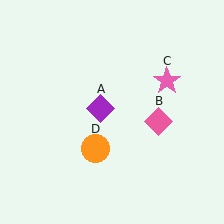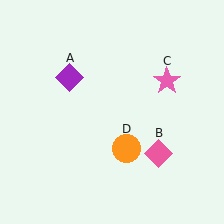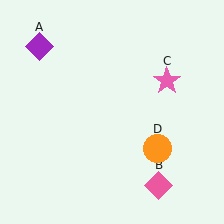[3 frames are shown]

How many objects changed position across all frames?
3 objects changed position: purple diamond (object A), pink diamond (object B), orange circle (object D).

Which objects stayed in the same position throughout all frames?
Pink star (object C) remained stationary.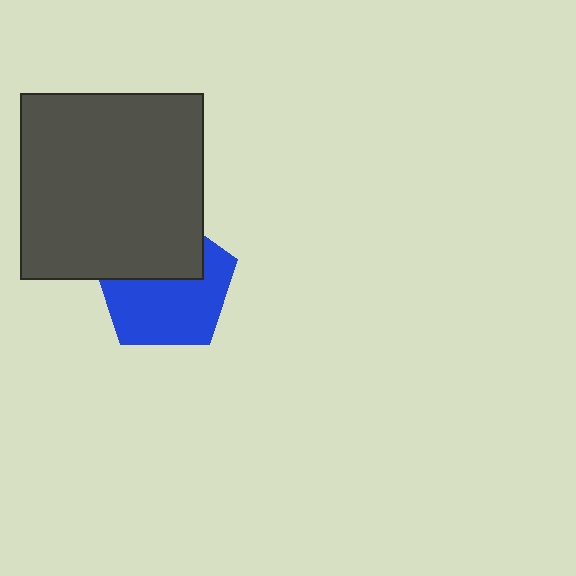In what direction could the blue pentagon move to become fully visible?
The blue pentagon could move down. That would shift it out from behind the dark gray rectangle entirely.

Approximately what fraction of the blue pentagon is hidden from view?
Roughly 40% of the blue pentagon is hidden behind the dark gray rectangle.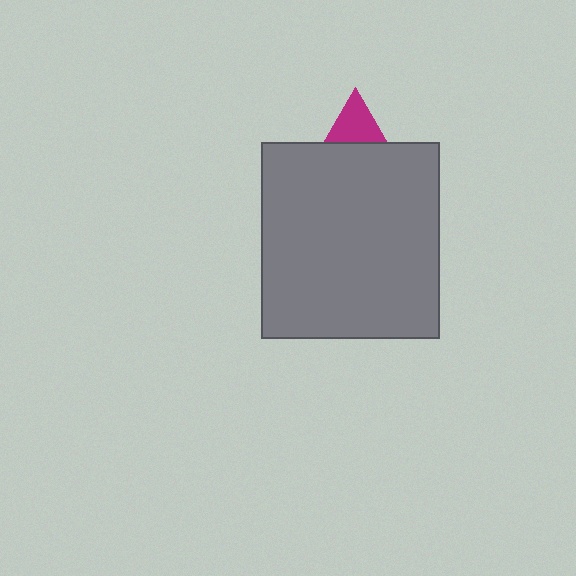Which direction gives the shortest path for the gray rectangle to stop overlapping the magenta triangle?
Moving down gives the shortest separation.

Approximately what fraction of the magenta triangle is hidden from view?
Roughly 58% of the magenta triangle is hidden behind the gray rectangle.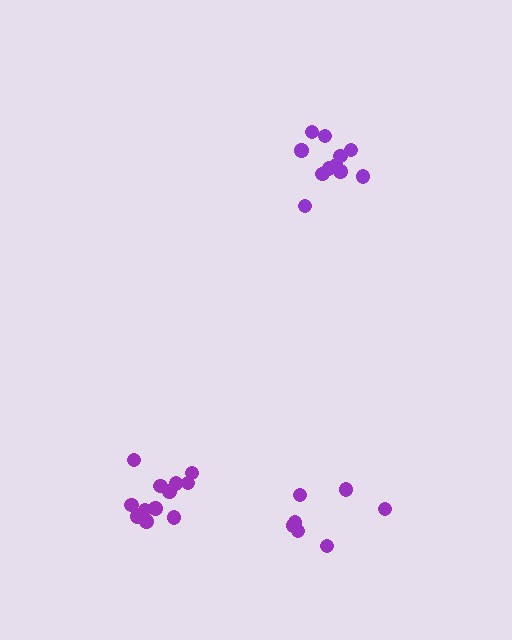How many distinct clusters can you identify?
There are 3 distinct clusters.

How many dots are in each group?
Group 1: 12 dots, Group 2: 7 dots, Group 3: 12 dots (31 total).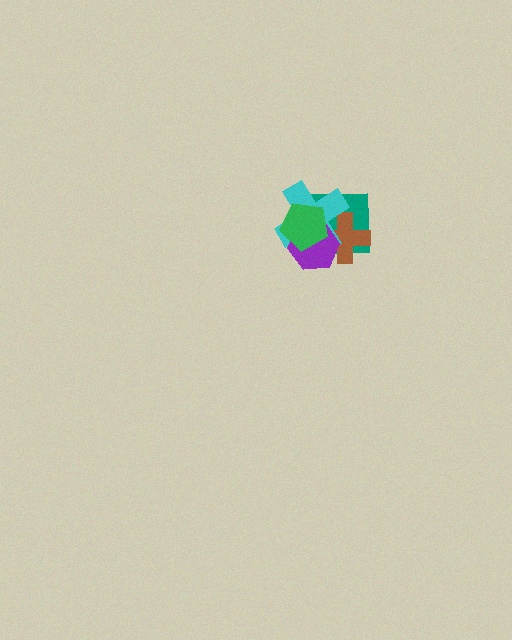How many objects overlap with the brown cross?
4 objects overlap with the brown cross.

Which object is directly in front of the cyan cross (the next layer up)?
The purple hexagon is directly in front of the cyan cross.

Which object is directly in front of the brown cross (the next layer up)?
The cyan cross is directly in front of the brown cross.